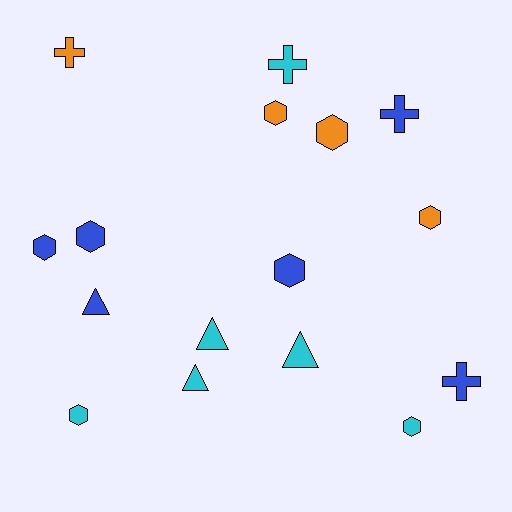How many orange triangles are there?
There are no orange triangles.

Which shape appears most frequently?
Hexagon, with 8 objects.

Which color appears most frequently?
Blue, with 6 objects.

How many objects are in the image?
There are 16 objects.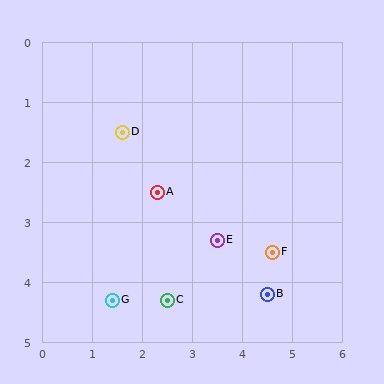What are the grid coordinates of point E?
Point E is at approximately (3.5, 3.3).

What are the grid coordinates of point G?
Point G is at approximately (1.4, 4.3).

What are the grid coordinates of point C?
Point C is at approximately (2.5, 4.3).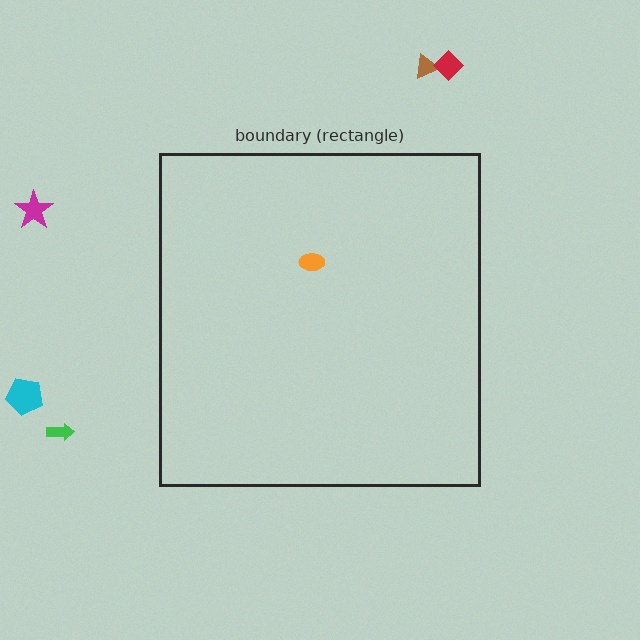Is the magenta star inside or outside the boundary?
Outside.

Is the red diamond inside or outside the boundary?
Outside.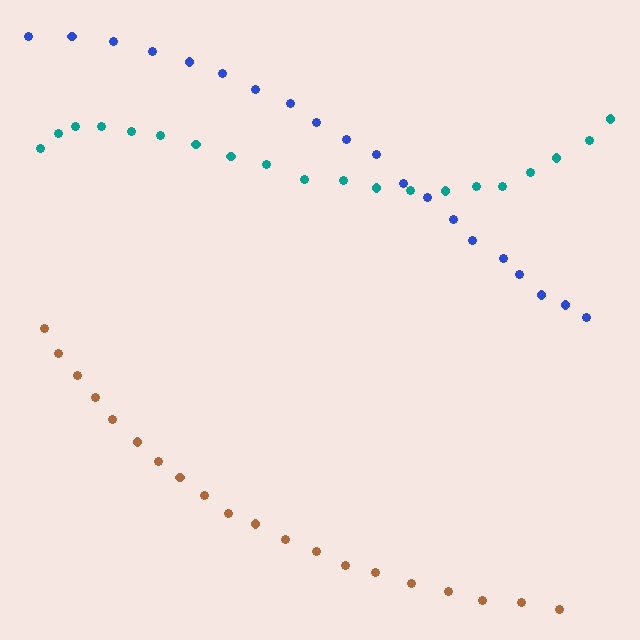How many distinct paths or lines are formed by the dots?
There are 3 distinct paths.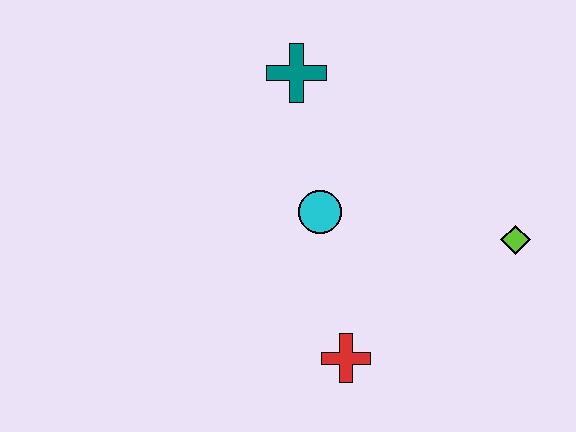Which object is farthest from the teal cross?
The red cross is farthest from the teal cross.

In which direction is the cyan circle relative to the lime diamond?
The cyan circle is to the left of the lime diamond.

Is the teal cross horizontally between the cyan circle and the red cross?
No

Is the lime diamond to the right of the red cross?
Yes